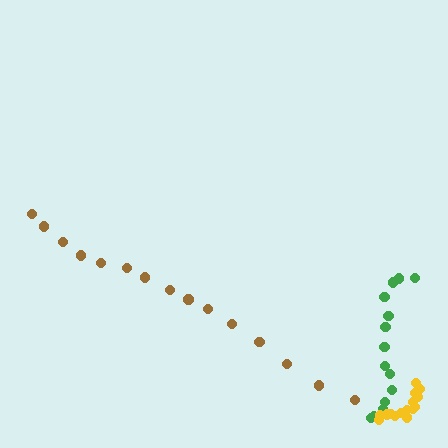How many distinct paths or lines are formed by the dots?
There are 3 distinct paths.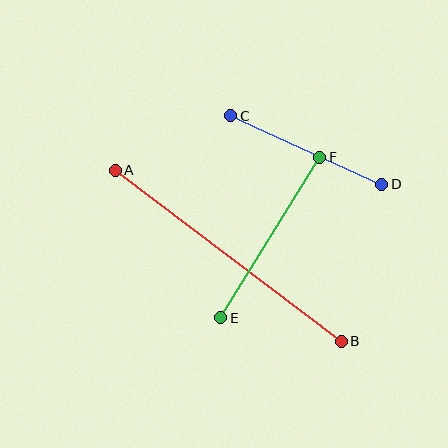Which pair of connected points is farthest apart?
Points A and B are farthest apart.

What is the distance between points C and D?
The distance is approximately 166 pixels.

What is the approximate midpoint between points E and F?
The midpoint is at approximately (270, 238) pixels.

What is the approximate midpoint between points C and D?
The midpoint is at approximately (306, 150) pixels.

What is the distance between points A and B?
The distance is approximately 284 pixels.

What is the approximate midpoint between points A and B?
The midpoint is at approximately (228, 256) pixels.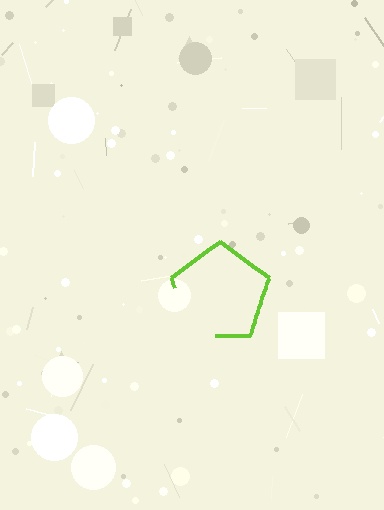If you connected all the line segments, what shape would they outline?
They would outline a pentagon.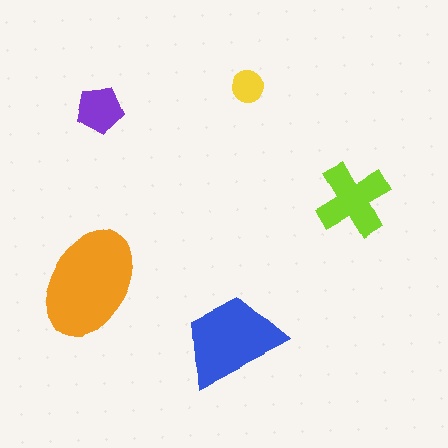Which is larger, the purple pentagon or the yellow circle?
The purple pentagon.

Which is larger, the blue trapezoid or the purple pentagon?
The blue trapezoid.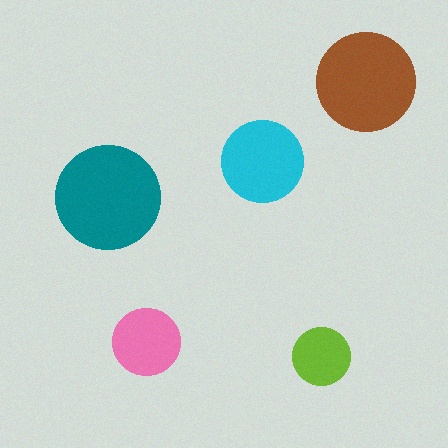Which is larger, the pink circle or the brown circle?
The brown one.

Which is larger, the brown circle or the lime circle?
The brown one.